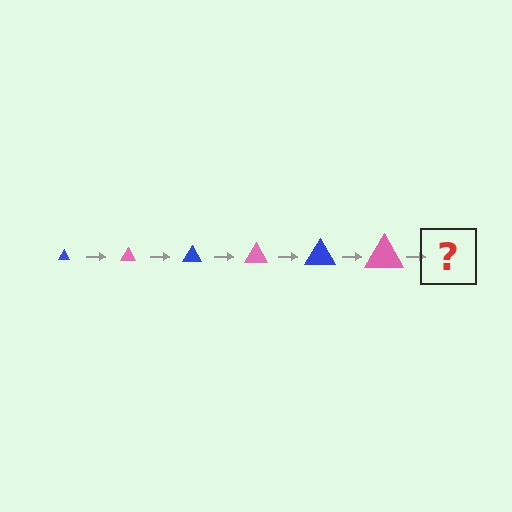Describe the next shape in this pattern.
It should be a blue triangle, larger than the previous one.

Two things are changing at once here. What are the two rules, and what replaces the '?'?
The two rules are that the triangle grows larger each step and the color cycles through blue and pink. The '?' should be a blue triangle, larger than the previous one.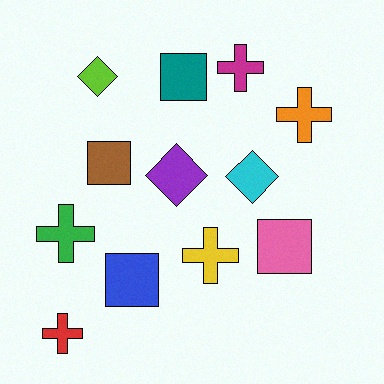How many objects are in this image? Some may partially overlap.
There are 12 objects.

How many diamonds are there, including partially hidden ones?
There are 3 diamonds.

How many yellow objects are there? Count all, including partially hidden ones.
There is 1 yellow object.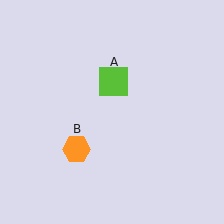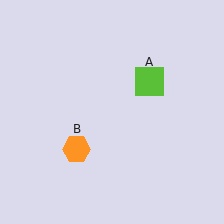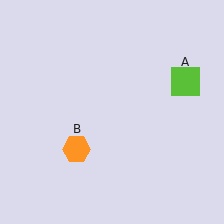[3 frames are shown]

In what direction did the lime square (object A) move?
The lime square (object A) moved right.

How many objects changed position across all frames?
1 object changed position: lime square (object A).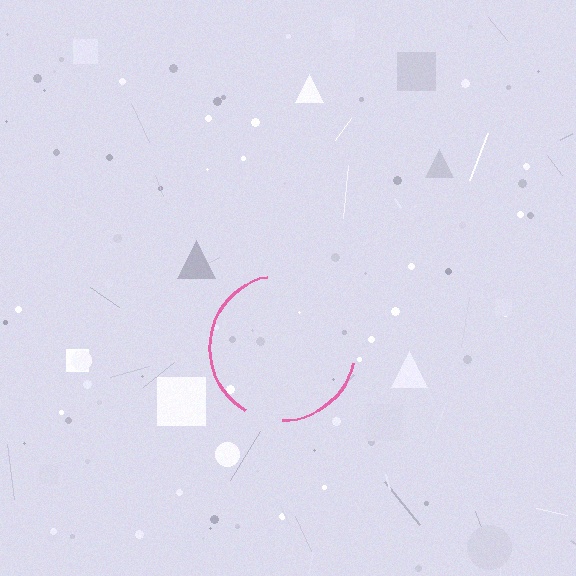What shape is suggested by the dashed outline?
The dashed outline suggests a circle.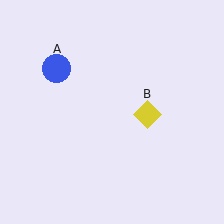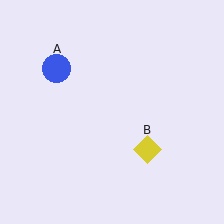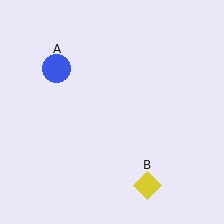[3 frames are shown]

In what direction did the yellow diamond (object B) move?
The yellow diamond (object B) moved down.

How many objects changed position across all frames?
1 object changed position: yellow diamond (object B).